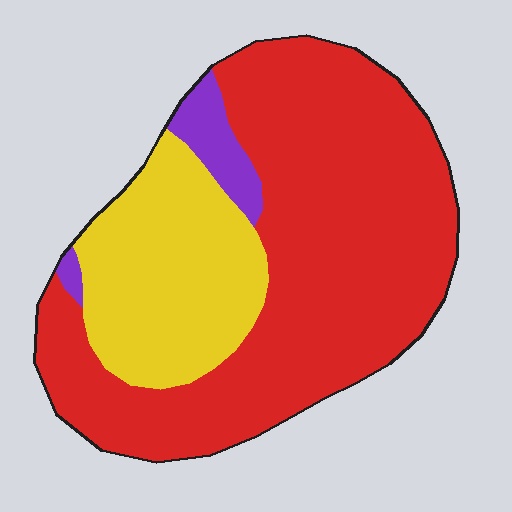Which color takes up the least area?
Purple, at roughly 5%.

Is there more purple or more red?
Red.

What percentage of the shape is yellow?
Yellow covers 27% of the shape.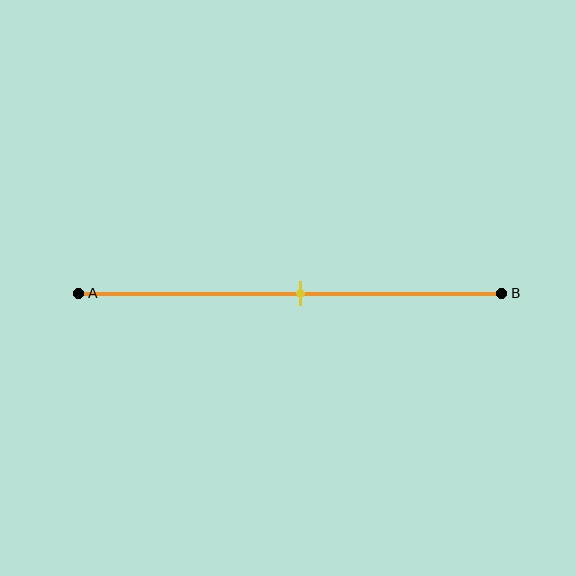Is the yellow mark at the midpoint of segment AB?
Yes, the mark is approximately at the midpoint.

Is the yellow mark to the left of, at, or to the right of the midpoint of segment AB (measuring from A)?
The yellow mark is approximately at the midpoint of segment AB.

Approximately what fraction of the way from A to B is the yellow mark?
The yellow mark is approximately 50% of the way from A to B.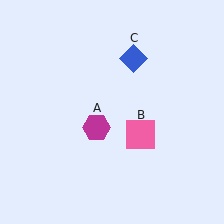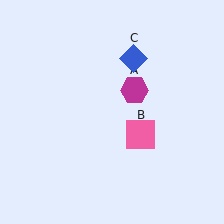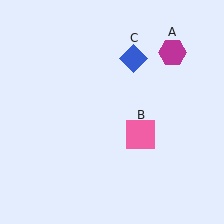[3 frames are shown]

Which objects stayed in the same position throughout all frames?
Pink square (object B) and blue diamond (object C) remained stationary.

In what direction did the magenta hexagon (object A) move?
The magenta hexagon (object A) moved up and to the right.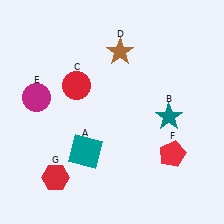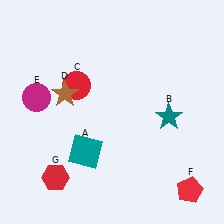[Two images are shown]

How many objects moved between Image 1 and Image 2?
2 objects moved between the two images.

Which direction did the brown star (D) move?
The brown star (D) moved left.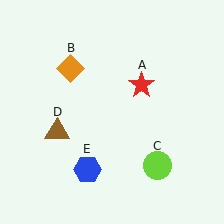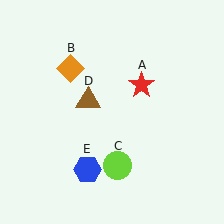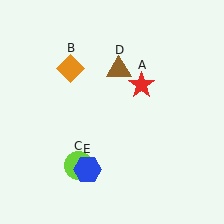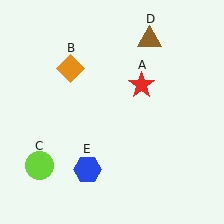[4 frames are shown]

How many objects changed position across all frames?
2 objects changed position: lime circle (object C), brown triangle (object D).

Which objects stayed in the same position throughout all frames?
Red star (object A) and orange diamond (object B) and blue hexagon (object E) remained stationary.